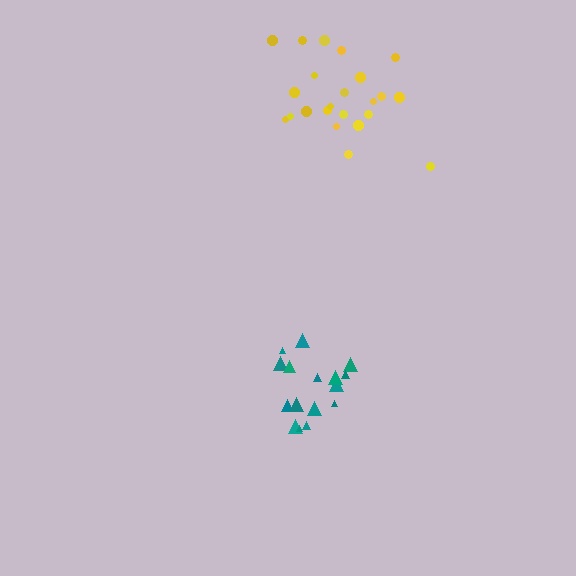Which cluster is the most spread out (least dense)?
Teal.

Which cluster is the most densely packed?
Yellow.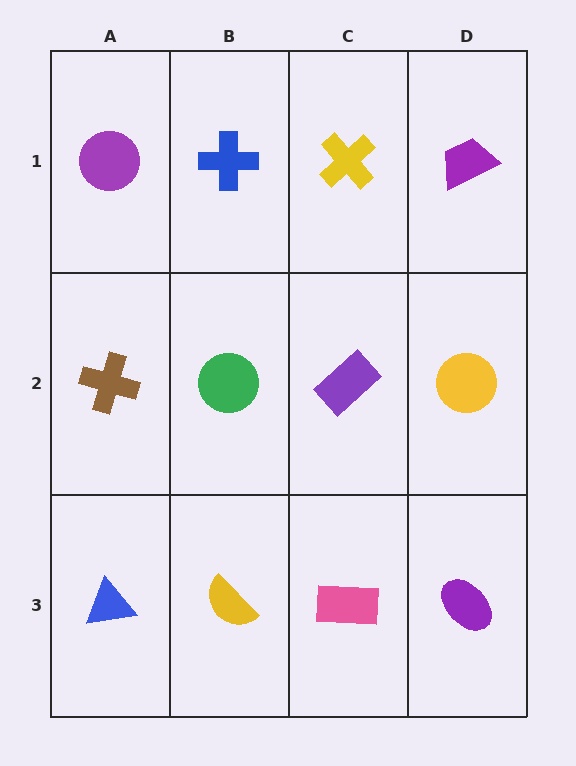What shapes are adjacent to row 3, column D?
A yellow circle (row 2, column D), a pink rectangle (row 3, column C).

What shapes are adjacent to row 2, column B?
A blue cross (row 1, column B), a yellow semicircle (row 3, column B), a brown cross (row 2, column A), a purple rectangle (row 2, column C).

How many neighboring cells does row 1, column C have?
3.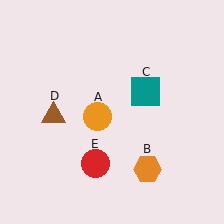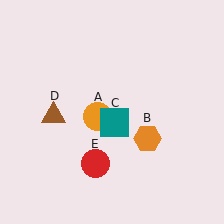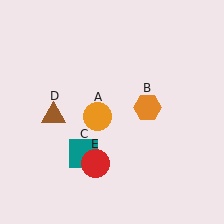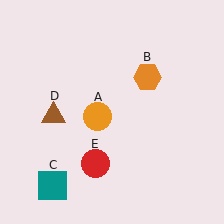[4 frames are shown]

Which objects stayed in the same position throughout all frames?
Orange circle (object A) and brown triangle (object D) and red circle (object E) remained stationary.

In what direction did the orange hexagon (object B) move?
The orange hexagon (object B) moved up.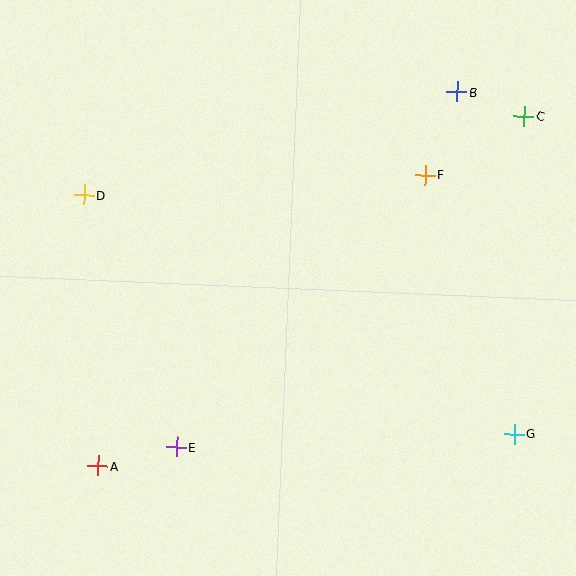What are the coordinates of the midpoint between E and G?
The midpoint between E and G is at (345, 440).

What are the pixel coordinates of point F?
Point F is at (425, 175).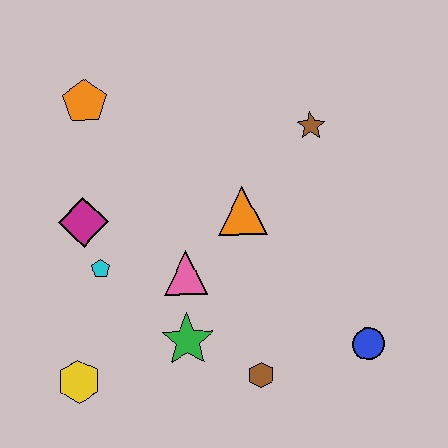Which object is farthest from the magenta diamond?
The blue circle is farthest from the magenta diamond.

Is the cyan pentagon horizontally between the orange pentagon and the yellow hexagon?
No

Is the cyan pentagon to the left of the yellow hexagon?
No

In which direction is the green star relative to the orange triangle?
The green star is below the orange triangle.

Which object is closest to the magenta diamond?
The cyan pentagon is closest to the magenta diamond.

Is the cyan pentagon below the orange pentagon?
Yes